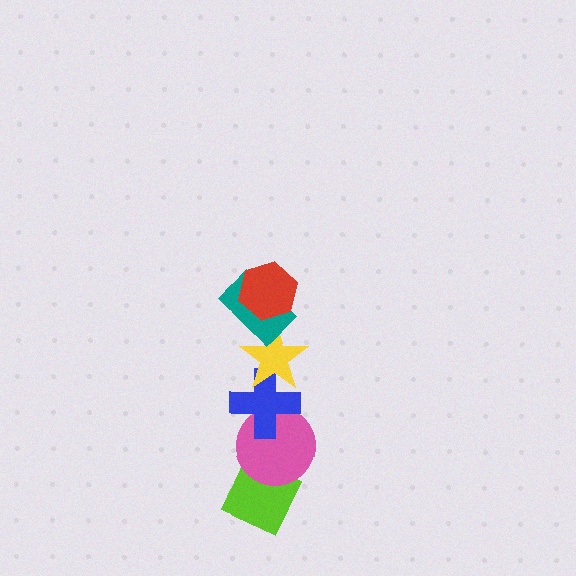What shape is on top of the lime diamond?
The pink circle is on top of the lime diamond.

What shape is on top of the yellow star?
The teal rectangle is on top of the yellow star.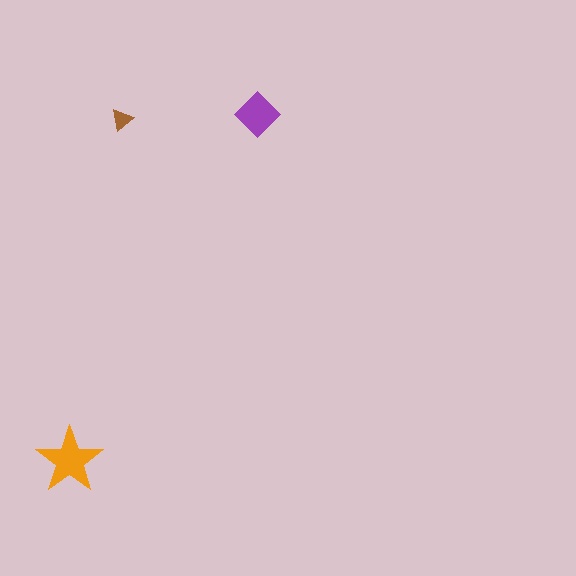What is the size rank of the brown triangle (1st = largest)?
3rd.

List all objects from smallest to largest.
The brown triangle, the purple diamond, the orange star.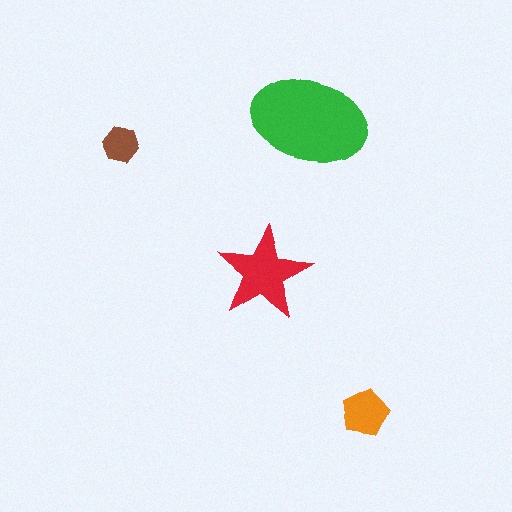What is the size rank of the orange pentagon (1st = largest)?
3rd.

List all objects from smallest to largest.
The brown hexagon, the orange pentagon, the red star, the green ellipse.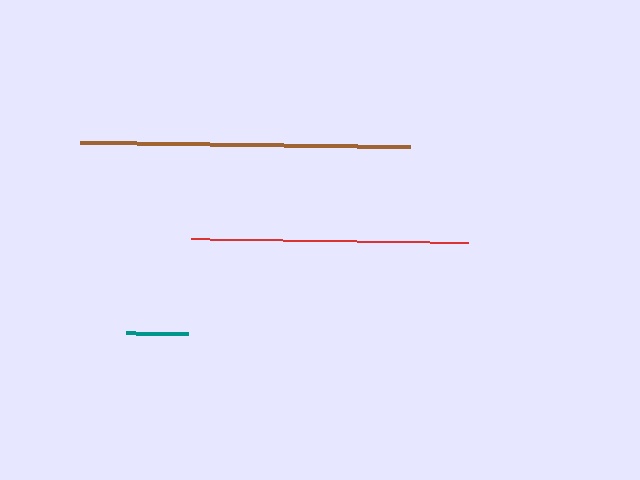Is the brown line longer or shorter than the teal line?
The brown line is longer than the teal line.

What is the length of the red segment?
The red segment is approximately 277 pixels long.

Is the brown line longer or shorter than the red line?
The brown line is longer than the red line.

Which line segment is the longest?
The brown line is the longest at approximately 330 pixels.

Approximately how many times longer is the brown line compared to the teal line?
The brown line is approximately 5.3 times the length of the teal line.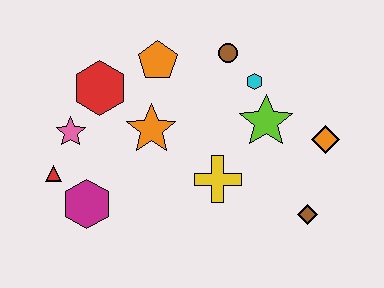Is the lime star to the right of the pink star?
Yes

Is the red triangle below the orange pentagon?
Yes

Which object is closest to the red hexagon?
The pink star is closest to the red hexagon.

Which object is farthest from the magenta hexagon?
The orange diamond is farthest from the magenta hexagon.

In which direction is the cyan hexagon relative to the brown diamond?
The cyan hexagon is above the brown diamond.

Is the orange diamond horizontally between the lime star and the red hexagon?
No